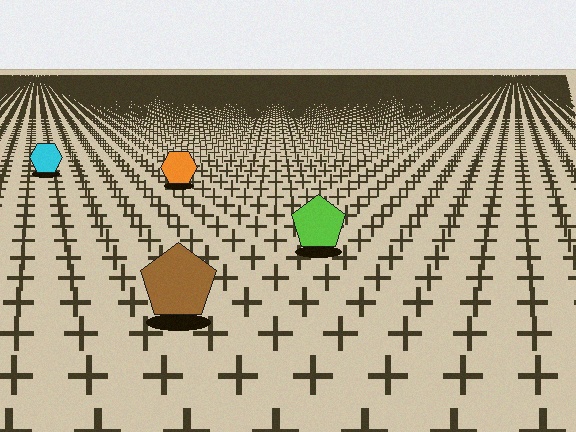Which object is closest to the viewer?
The brown pentagon is closest. The texture marks near it are larger and more spread out.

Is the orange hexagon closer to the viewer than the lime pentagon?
No. The lime pentagon is closer — you can tell from the texture gradient: the ground texture is coarser near it.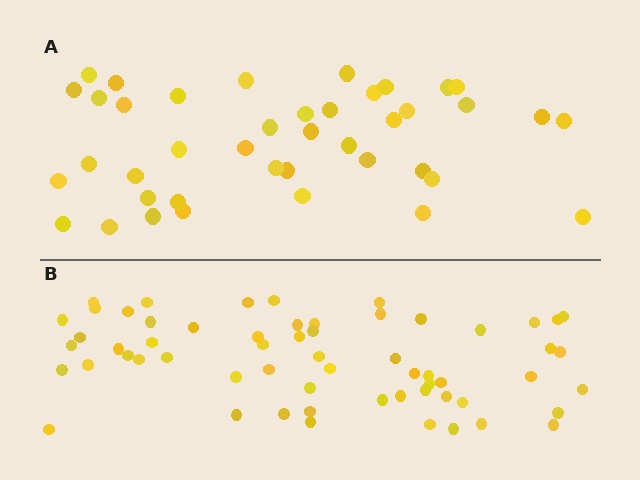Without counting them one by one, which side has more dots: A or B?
Region B (the bottom region) has more dots.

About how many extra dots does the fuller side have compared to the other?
Region B has approximately 20 more dots than region A.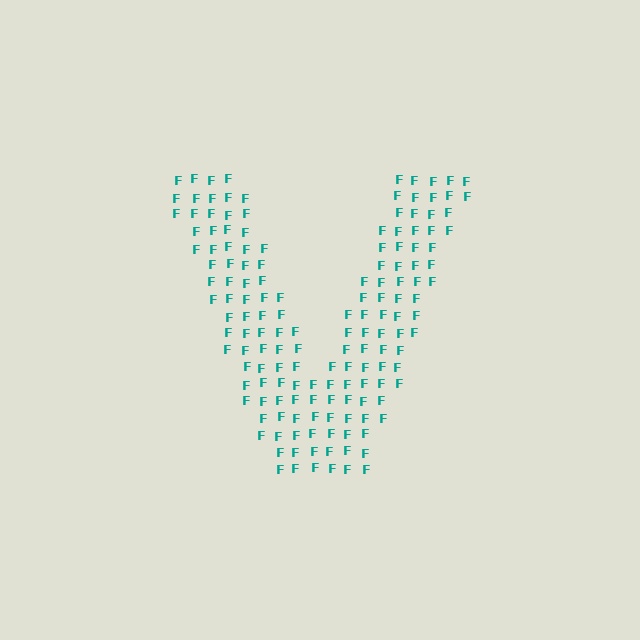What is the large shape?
The large shape is the letter V.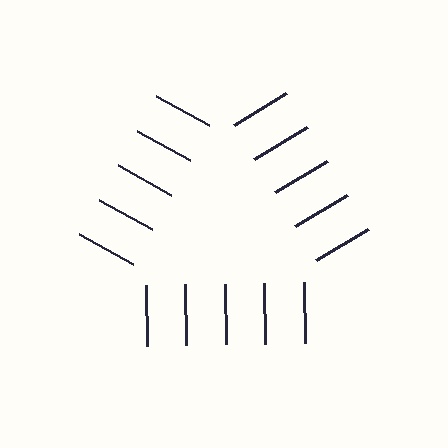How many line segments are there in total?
15 — 5 along each of the 3 edges.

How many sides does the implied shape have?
3 sides — the line-ends trace a triangle.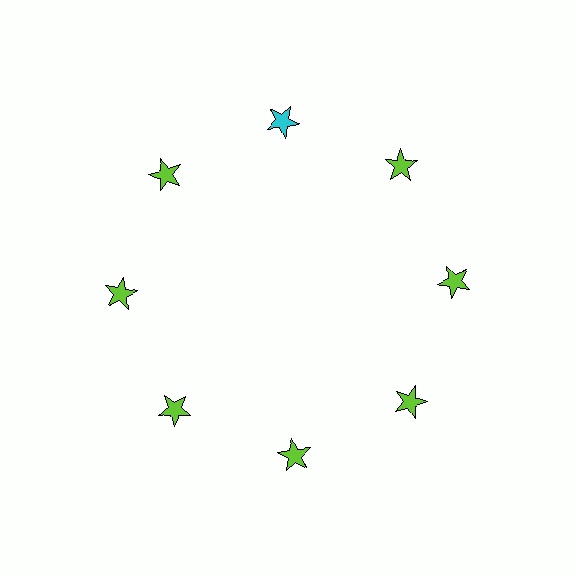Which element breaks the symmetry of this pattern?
The cyan star at roughly the 12 o'clock position breaks the symmetry. All other shapes are lime stars.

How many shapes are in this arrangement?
There are 8 shapes arranged in a ring pattern.